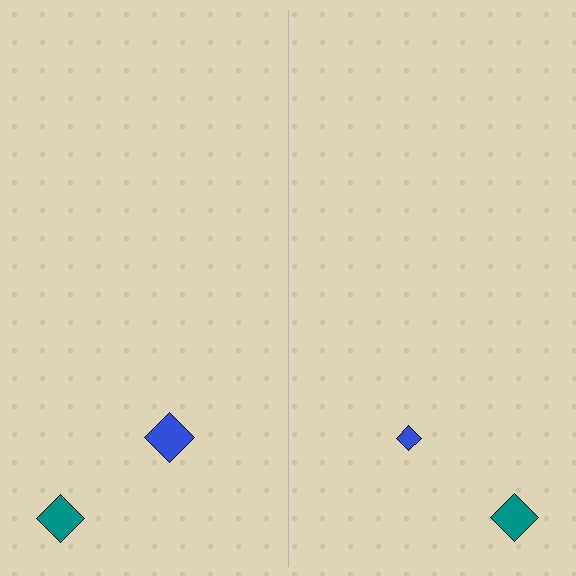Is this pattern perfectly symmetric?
No, the pattern is not perfectly symmetric. The blue diamond on the right side has a different size than its mirror counterpart.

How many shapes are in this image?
There are 4 shapes in this image.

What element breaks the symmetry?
The blue diamond on the right side has a different size than its mirror counterpart.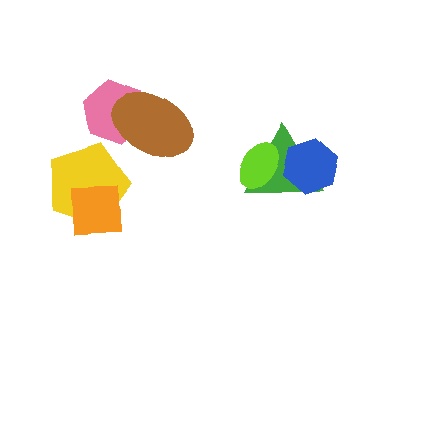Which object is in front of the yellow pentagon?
The orange square is in front of the yellow pentagon.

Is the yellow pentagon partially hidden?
Yes, it is partially covered by another shape.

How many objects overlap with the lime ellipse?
1 object overlaps with the lime ellipse.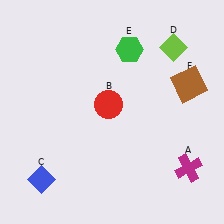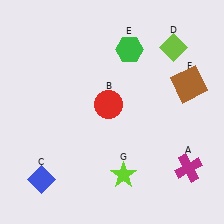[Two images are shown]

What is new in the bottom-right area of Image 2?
A lime star (G) was added in the bottom-right area of Image 2.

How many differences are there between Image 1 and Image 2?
There is 1 difference between the two images.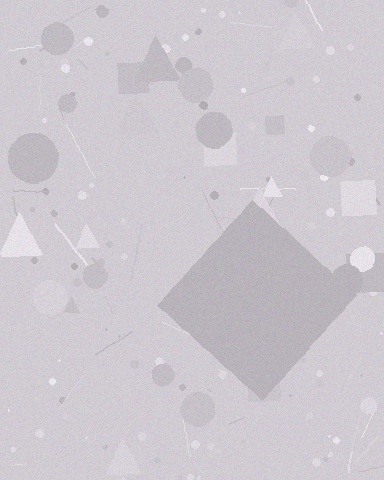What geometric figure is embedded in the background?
A diamond is embedded in the background.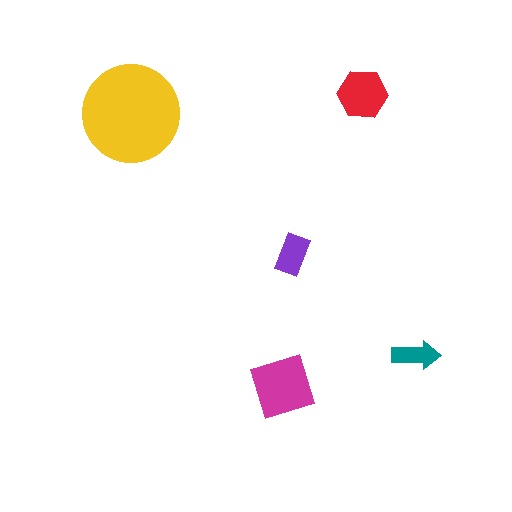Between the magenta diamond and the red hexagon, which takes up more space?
The magenta diamond.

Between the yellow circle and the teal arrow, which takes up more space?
The yellow circle.